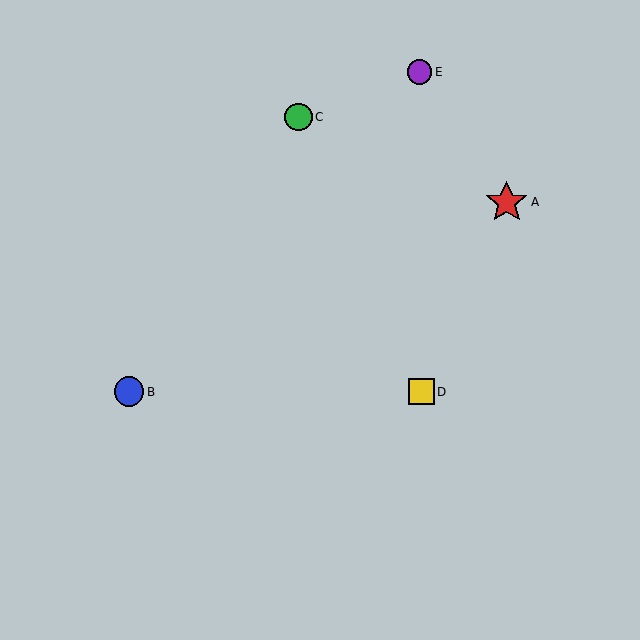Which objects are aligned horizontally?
Objects B, D are aligned horizontally.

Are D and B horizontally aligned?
Yes, both are at y≈392.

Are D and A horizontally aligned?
No, D is at y≈392 and A is at y≈202.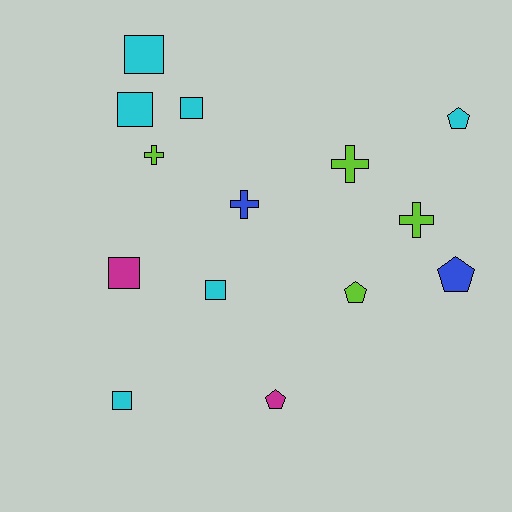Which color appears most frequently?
Cyan, with 6 objects.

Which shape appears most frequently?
Square, with 6 objects.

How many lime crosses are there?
There are 3 lime crosses.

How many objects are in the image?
There are 14 objects.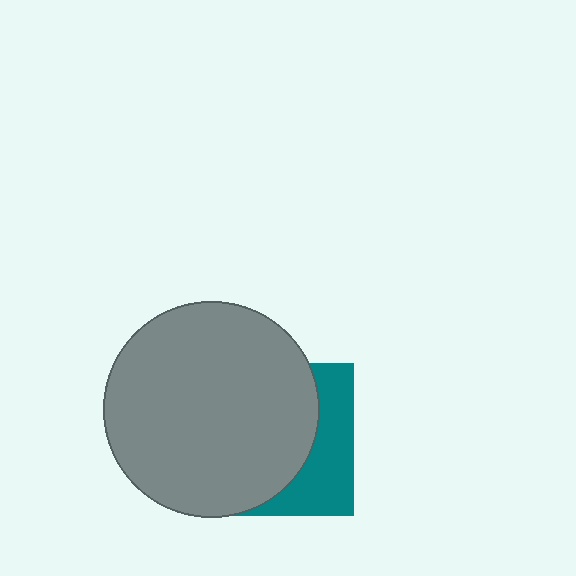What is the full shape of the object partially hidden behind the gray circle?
The partially hidden object is a teal square.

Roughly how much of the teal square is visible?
A small part of it is visible (roughly 33%).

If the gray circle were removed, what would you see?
You would see the complete teal square.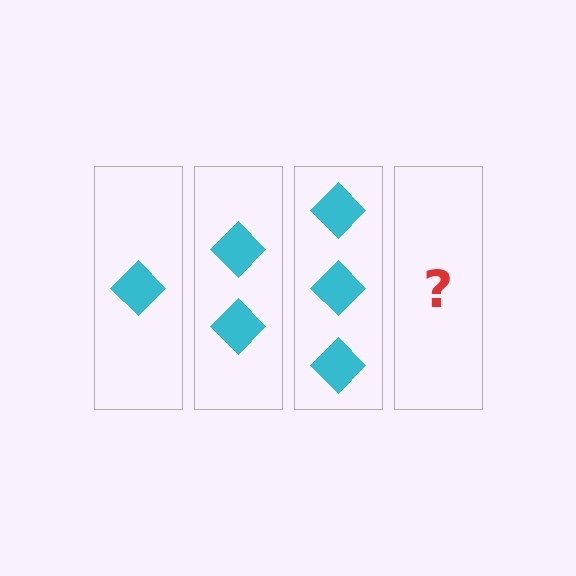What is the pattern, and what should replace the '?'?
The pattern is that each step adds one more diamond. The '?' should be 4 diamonds.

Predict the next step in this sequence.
The next step is 4 diamonds.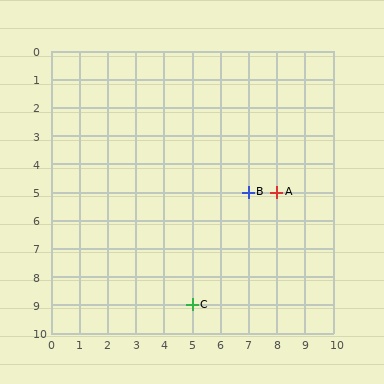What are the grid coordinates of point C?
Point C is at grid coordinates (5, 9).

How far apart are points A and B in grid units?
Points A and B are 1 column apart.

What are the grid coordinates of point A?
Point A is at grid coordinates (8, 5).